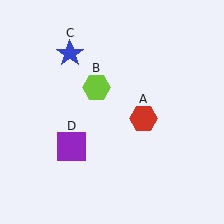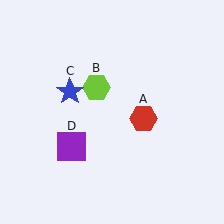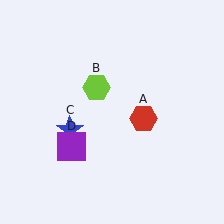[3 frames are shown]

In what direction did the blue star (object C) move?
The blue star (object C) moved down.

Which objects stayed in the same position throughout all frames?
Red hexagon (object A) and lime hexagon (object B) and purple square (object D) remained stationary.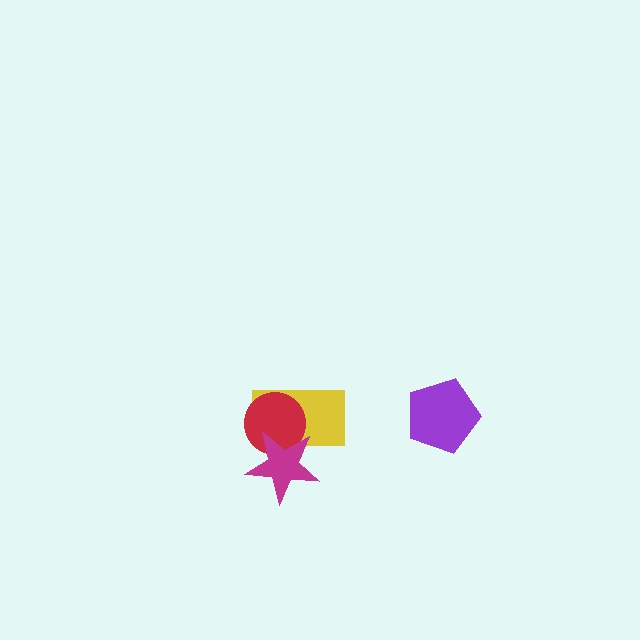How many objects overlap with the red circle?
2 objects overlap with the red circle.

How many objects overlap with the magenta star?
2 objects overlap with the magenta star.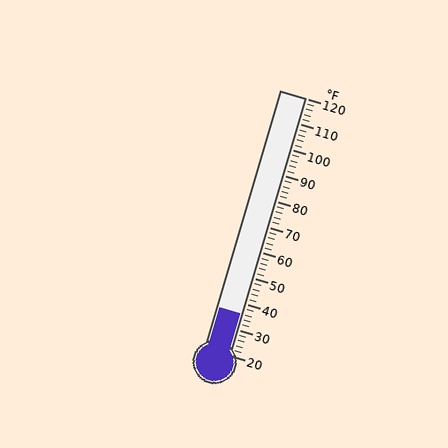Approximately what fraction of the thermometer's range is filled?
The thermometer is filled to approximately 15% of its range.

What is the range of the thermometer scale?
The thermometer scale ranges from 20°F to 120°F.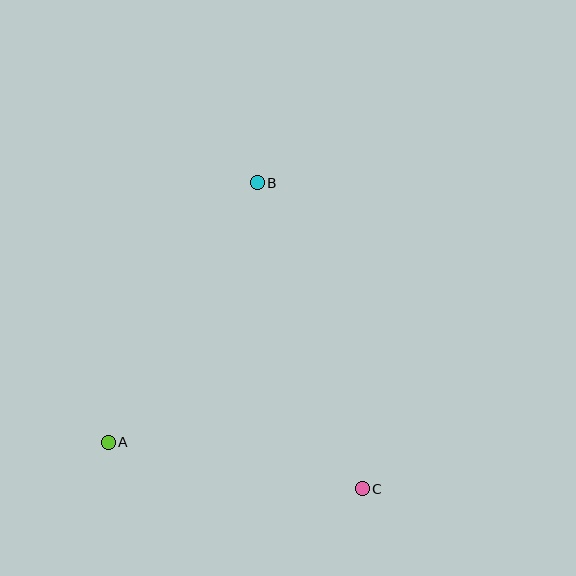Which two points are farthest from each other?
Points B and C are farthest from each other.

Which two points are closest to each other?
Points A and C are closest to each other.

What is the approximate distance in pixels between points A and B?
The distance between A and B is approximately 299 pixels.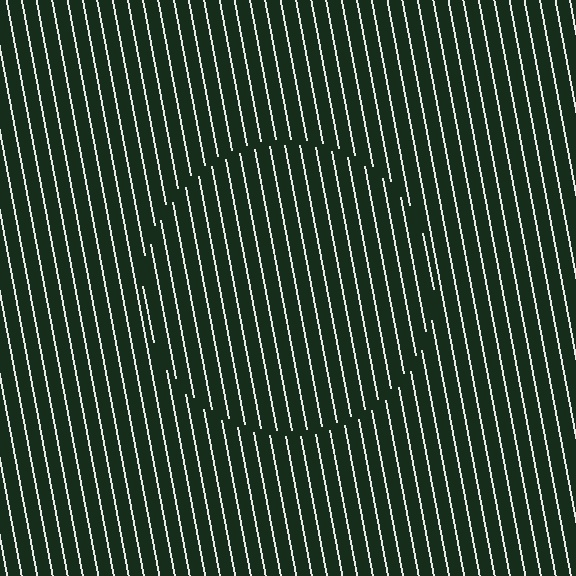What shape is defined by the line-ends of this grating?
An illusory circle. The interior of the shape contains the same grating, shifted by half a period — the contour is defined by the phase discontinuity where line-ends from the inner and outer gratings abut.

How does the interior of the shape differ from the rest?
The interior of the shape contains the same grating, shifted by half a period — the contour is defined by the phase discontinuity where line-ends from the inner and outer gratings abut.